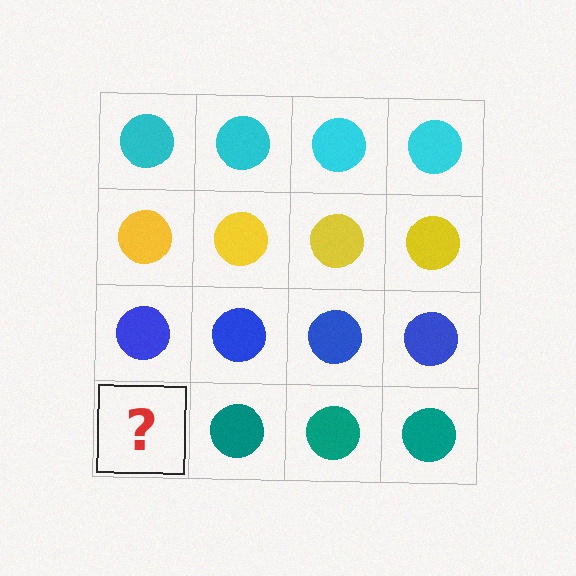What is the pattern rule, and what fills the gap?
The rule is that each row has a consistent color. The gap should be filled with a teal circle.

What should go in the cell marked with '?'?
The missing cell should contain a teal circle.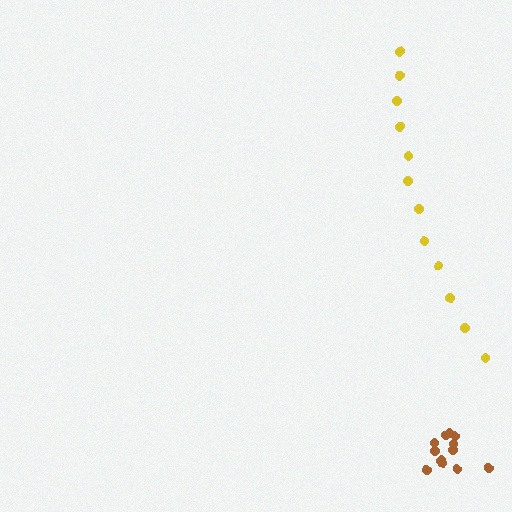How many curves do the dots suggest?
There are 2 distinct paths.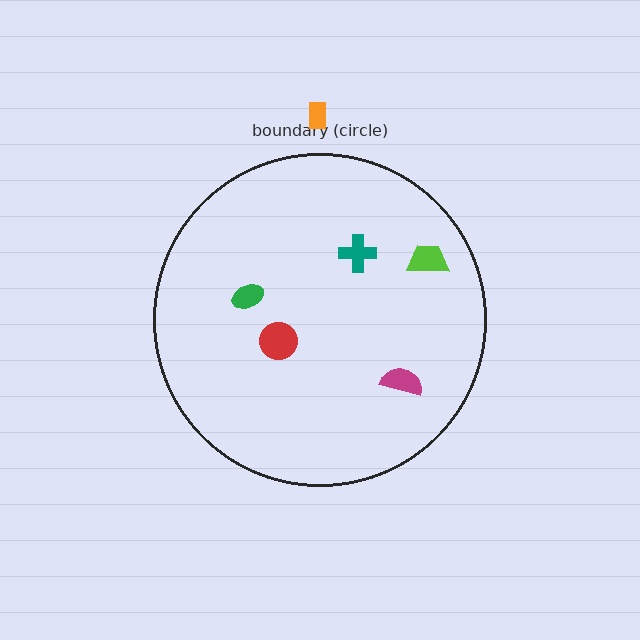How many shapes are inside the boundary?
5 inside, 1 outside.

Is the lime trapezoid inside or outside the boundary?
Inside.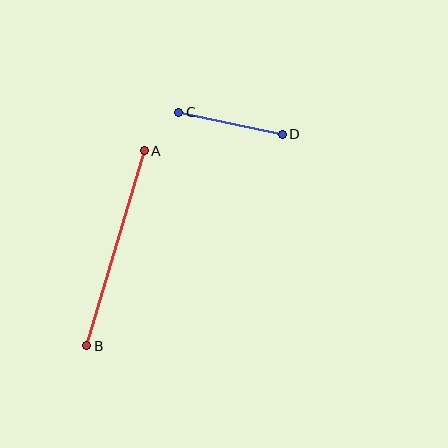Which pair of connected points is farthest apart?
Points A and B are farthest apart.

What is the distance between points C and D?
The distance is approximately 106 pixels.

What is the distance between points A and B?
The distance is approximately 203 pixels.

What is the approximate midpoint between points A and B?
The midpoint is at approximately (116, 248) pixels.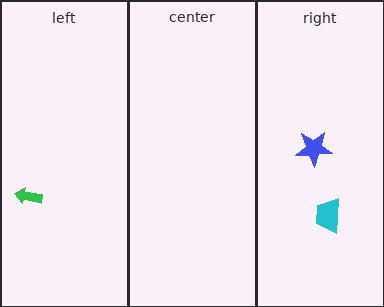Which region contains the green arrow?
The left region.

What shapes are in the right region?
The cyan trapezoid, the blue star.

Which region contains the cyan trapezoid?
The right region.